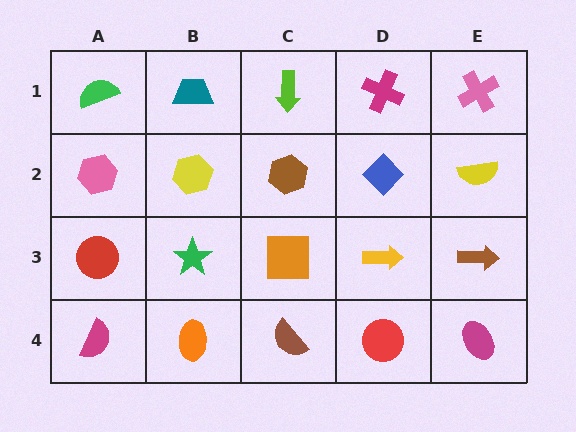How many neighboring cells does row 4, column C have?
3.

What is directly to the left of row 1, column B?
A green semicircle.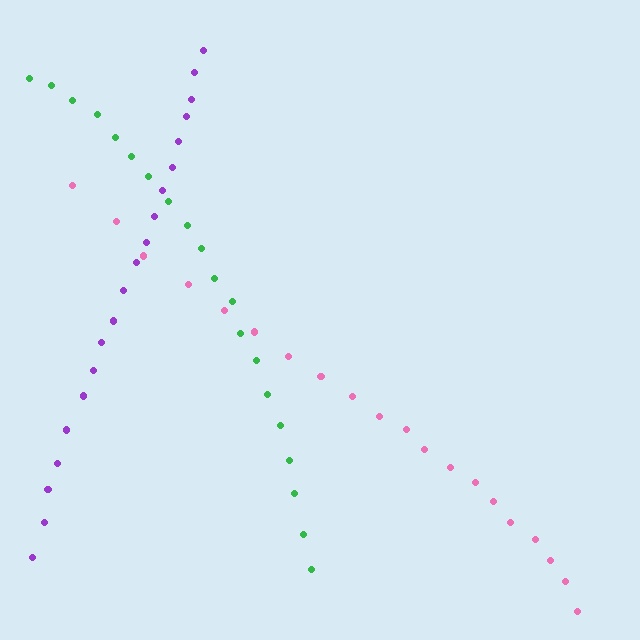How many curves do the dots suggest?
There are 3 distinct paths.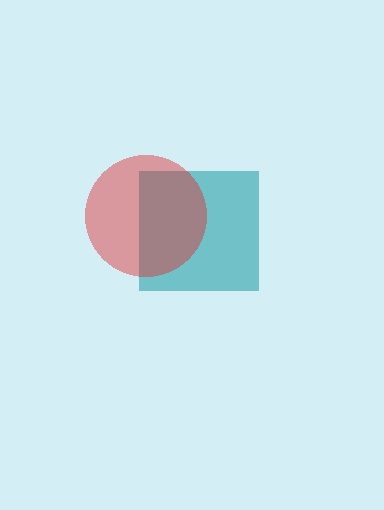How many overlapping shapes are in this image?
There are 2 overlapping shapes in the image.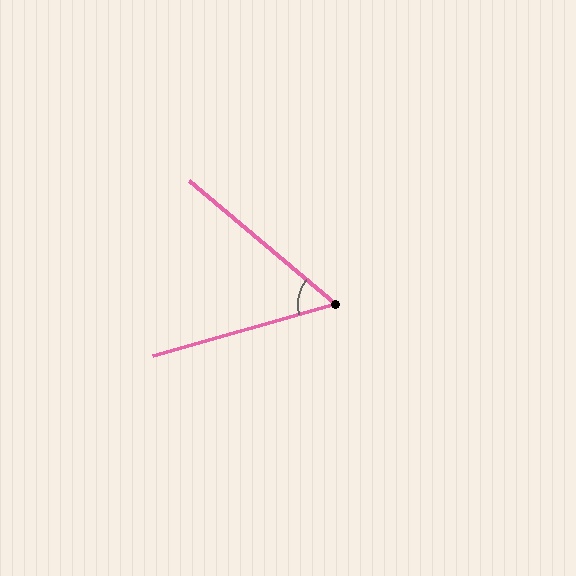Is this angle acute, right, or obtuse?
It is acute.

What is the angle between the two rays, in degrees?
Approximately 56 degrees.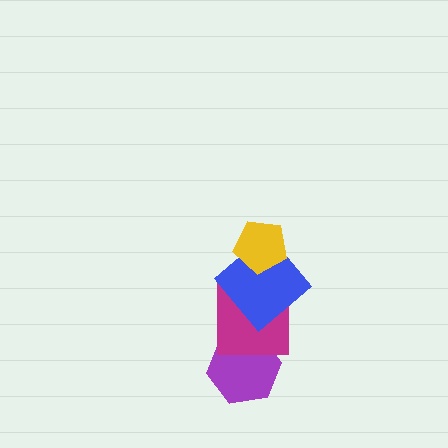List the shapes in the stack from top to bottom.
From top to bottom: the yellow pentagon, the blue diamond, the magenta square, the purple hexagon.